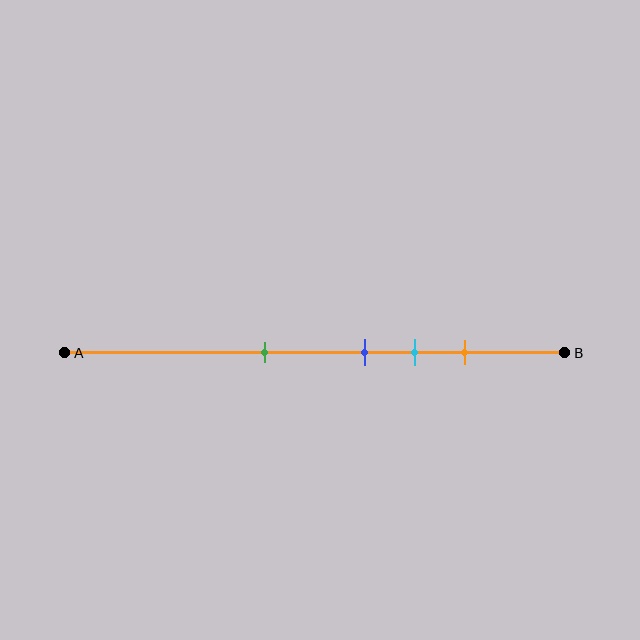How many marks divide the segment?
There are 4 marks dividing the segment.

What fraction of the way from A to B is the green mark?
The green mark is approximately 40% (0.4) of the way from A to B.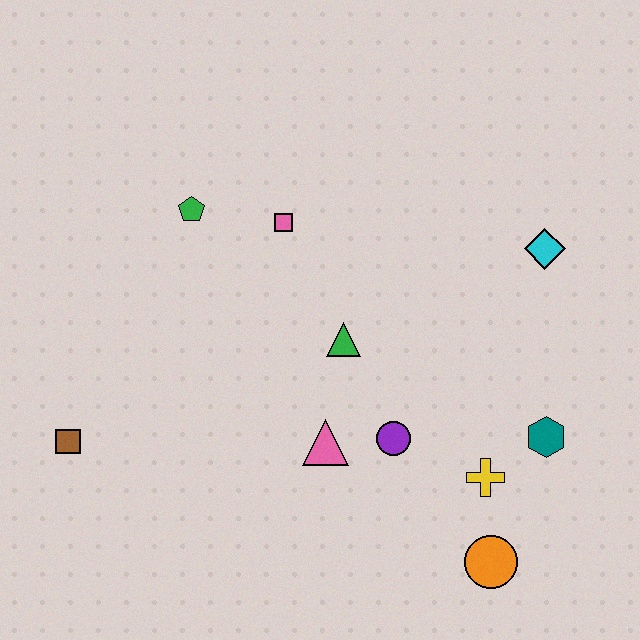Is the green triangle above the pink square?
No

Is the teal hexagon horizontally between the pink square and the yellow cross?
No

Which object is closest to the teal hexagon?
The yellow cross is closest to the teal hexagon.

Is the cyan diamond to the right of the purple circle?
Yes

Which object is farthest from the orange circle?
The green pentagon is farthest from the orange circle.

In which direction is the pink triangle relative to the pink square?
The pink triangle is below the pink square.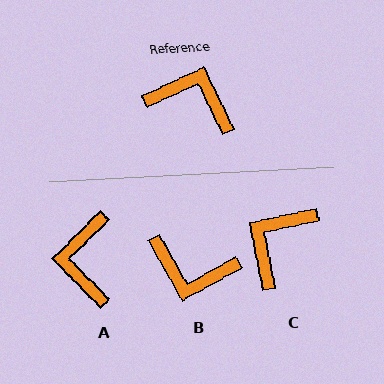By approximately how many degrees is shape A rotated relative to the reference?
Approximately 110 degrees counter-clockwise.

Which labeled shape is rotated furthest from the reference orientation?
B, about 176 degrees away.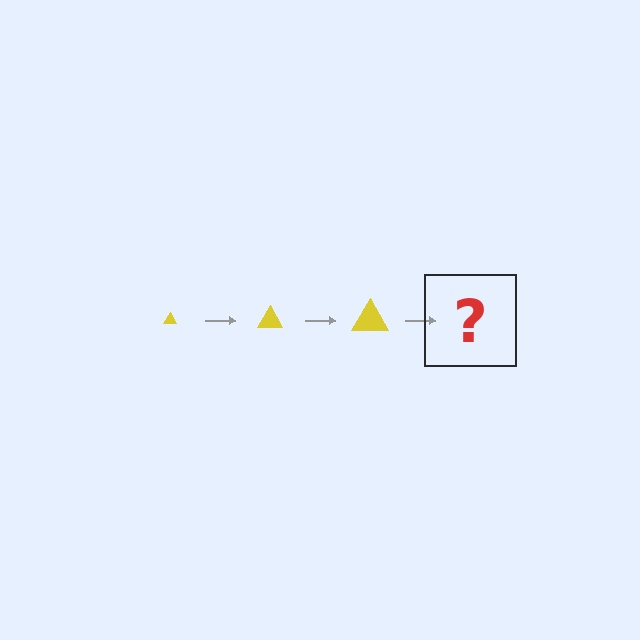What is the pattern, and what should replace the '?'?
The pattern is that the triangle gets progressively larger each step. The '?' should be a yellow triangle, larger than the previous one.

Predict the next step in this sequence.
The next step is a yellow triangle, larger than the previous one.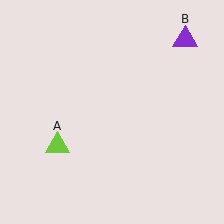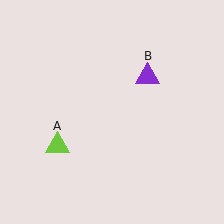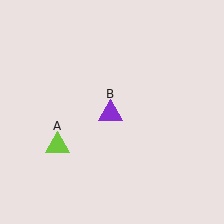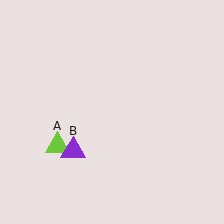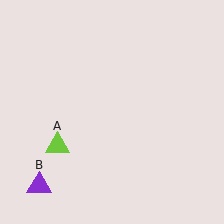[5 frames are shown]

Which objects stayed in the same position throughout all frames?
Lime triangle (object A) remained stationary.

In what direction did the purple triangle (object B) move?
The purple triangle (object B) moved down and to the left.